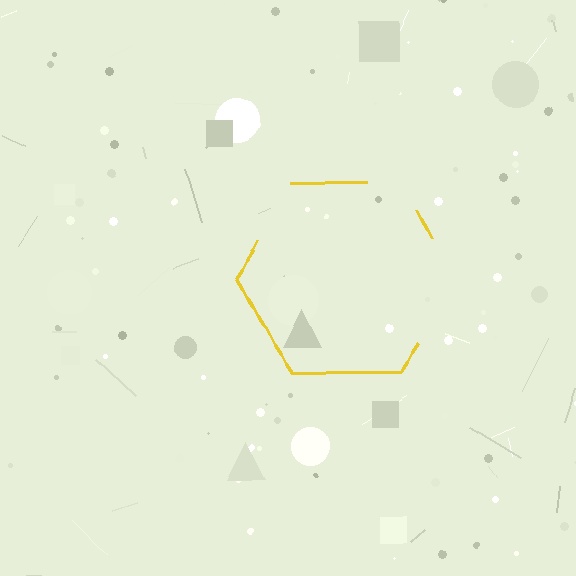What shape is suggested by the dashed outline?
The dashed outline suggests a hexagon.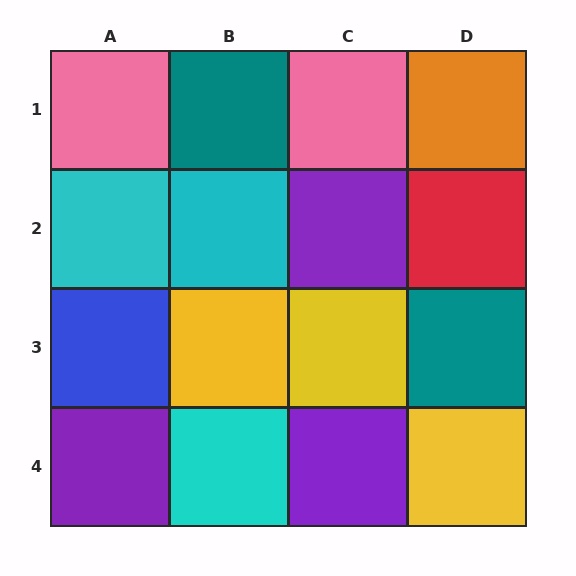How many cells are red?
1 cell is red.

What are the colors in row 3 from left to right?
Blue, yellow, yellow, teal.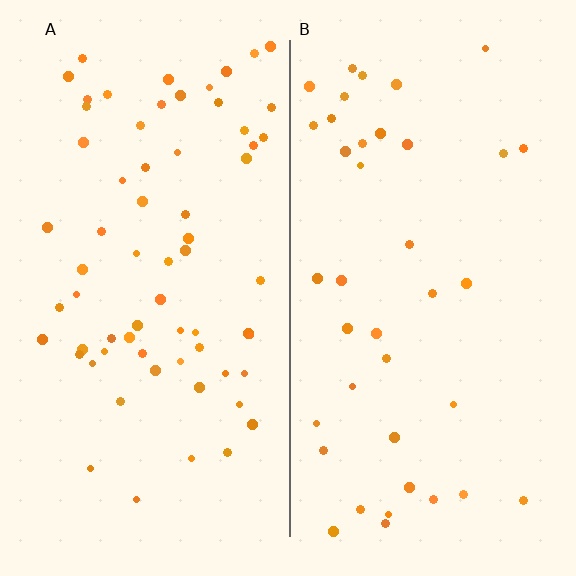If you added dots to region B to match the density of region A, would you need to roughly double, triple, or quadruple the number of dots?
Approximately double.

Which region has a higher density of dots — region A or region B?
A (the left).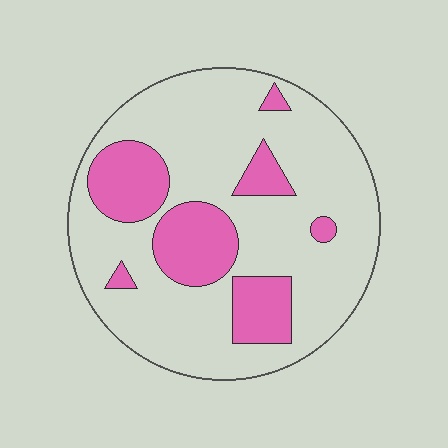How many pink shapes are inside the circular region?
7.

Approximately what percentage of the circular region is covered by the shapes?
Approximately 25%.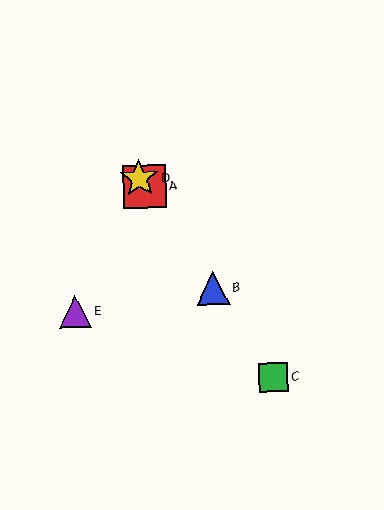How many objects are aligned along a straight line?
4 objects (A, B, C, D) are aligned along a straight line.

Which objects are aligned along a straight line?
Objects A, B, C, D are aligned along a straight line.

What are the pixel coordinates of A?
Object A is at (145, 186).